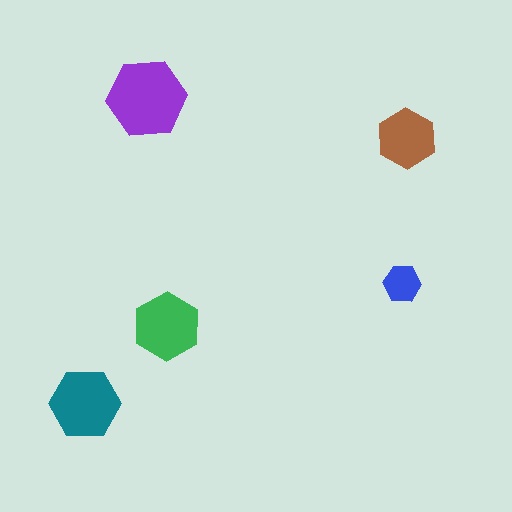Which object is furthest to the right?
The brown hexagon is rightmost.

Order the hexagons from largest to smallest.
the purple one, the teal one, the green one, the brown one, the blue one.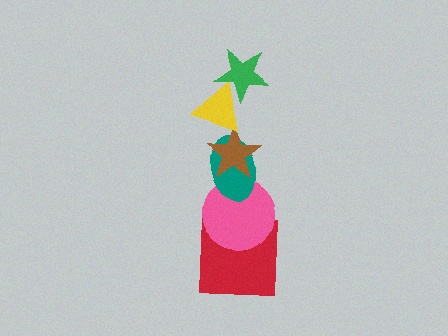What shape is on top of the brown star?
The yellow triangle is on top of the brown star.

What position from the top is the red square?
The red square is 6th from the top.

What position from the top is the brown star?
The brown star is 3rd from the top.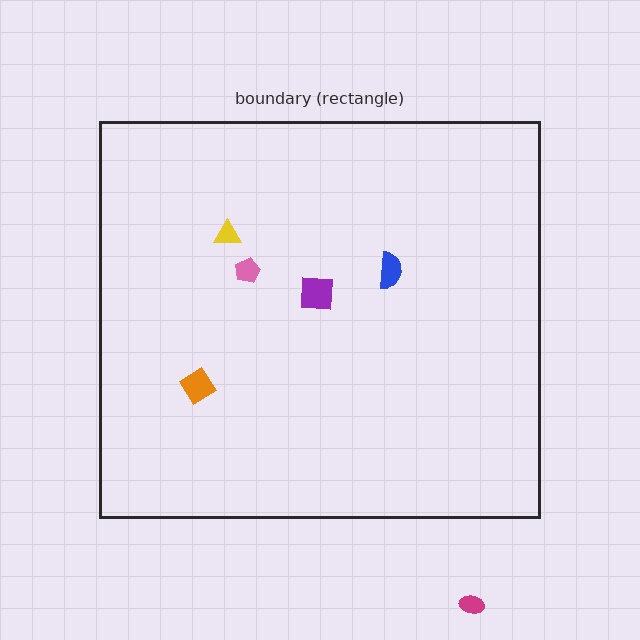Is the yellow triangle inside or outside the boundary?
Inside.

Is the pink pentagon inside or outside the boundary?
Inside.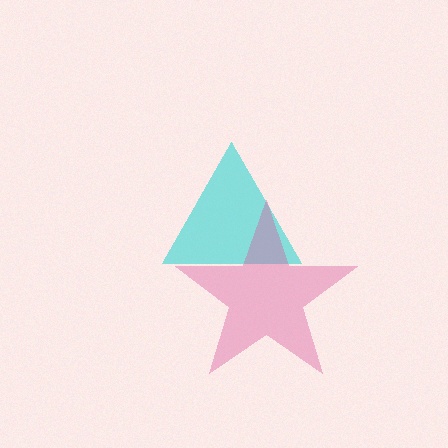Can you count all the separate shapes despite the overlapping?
Yes, there are 2 separate shapes.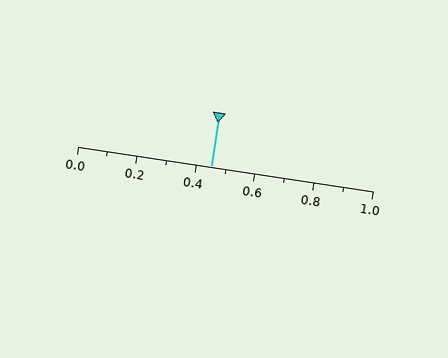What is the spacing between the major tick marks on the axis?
The major ticks are spaced 0.2 apart.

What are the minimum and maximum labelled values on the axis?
The axis runs from 0.0 to 1.0.